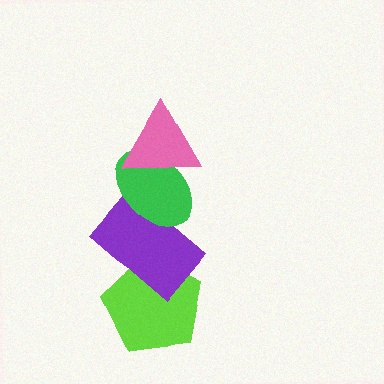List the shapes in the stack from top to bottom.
From top to bottom: the pink triangle, the green ellipse, the purple rectangle, the lime pentagon.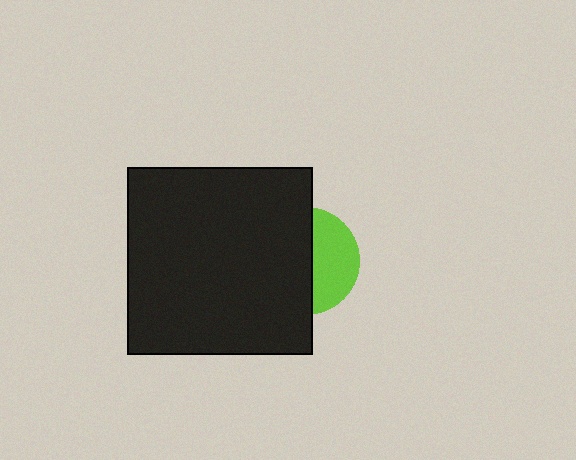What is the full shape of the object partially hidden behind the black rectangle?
The partially hidden object is a lime circle.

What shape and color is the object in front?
The object in front is a black rectangle.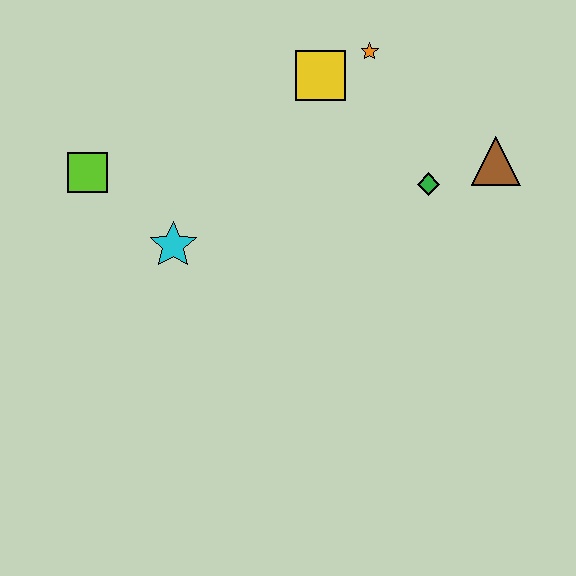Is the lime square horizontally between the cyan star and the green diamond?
No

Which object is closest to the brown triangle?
The green diamond is closest to the brown triangle.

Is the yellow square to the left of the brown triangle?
Yes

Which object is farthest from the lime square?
The brown triangle is farthest from the lime square.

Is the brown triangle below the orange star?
Yes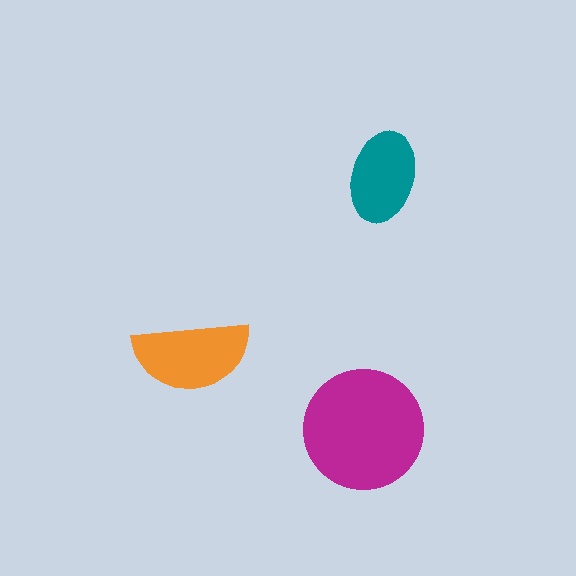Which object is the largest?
The magenta circle.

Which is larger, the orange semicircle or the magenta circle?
The magenta circle.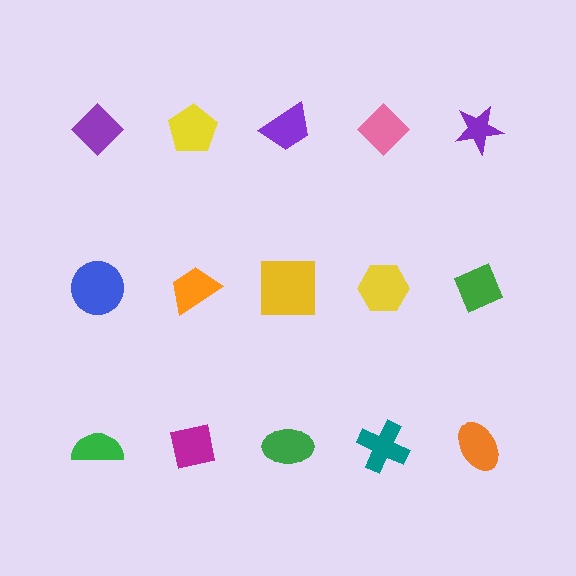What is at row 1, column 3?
A purple trapezoid.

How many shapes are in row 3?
5 shapes.